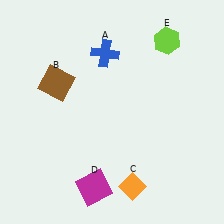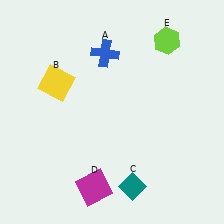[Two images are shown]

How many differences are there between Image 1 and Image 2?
There are 2 differences between the two images.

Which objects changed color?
B changed from brown to yellow. C changed from orange to teal.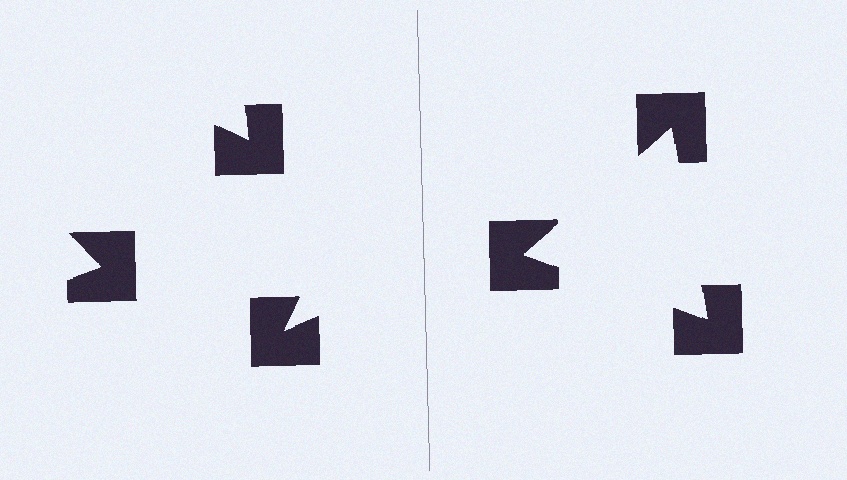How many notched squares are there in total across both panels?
6 — 3 on each side.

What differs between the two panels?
The notched squares are positioned identically on both sides; only the wedge orientations differ. On the right they align to a triangle; on the left they are misaligned.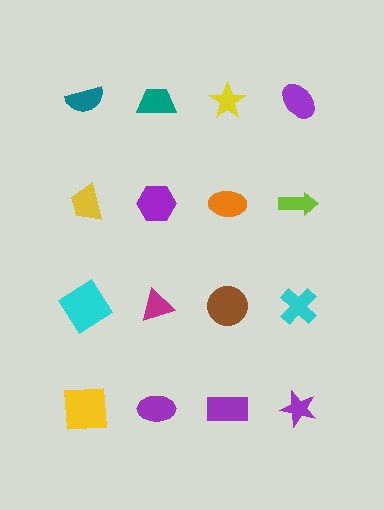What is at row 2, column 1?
A yellow trapezoid.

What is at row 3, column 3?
A brown circle.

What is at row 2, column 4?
A lime arrow.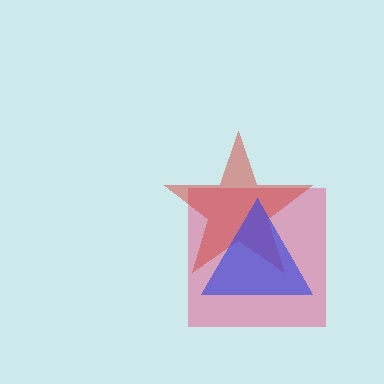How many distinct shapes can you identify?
There are 3 distinct shapes: a pink square, a red star, a blue triangle.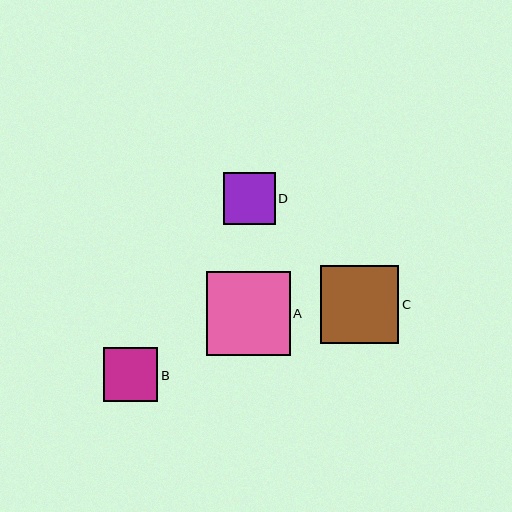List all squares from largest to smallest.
From largest to smallest: A, C, B, D.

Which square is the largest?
Square A is the largest with a size of approximately 84 pixels.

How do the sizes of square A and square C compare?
Square A and square C are approximately the same size.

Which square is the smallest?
Square D is the smallest with a size of approximately 52 pixels.